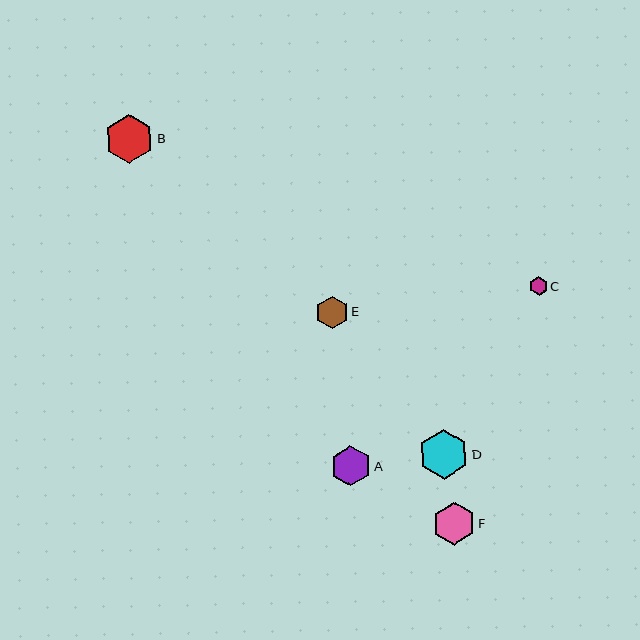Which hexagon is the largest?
Hexagon D is the largest with a size of approximately 50 pixels.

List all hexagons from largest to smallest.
From largest to smallest: D, B, F, A, E, C.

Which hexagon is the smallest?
Hexagon C is the smallest with a size of approximately 19 pixels.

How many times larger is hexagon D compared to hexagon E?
Hexagon D is approximately 1.5 times the size of hexagon E.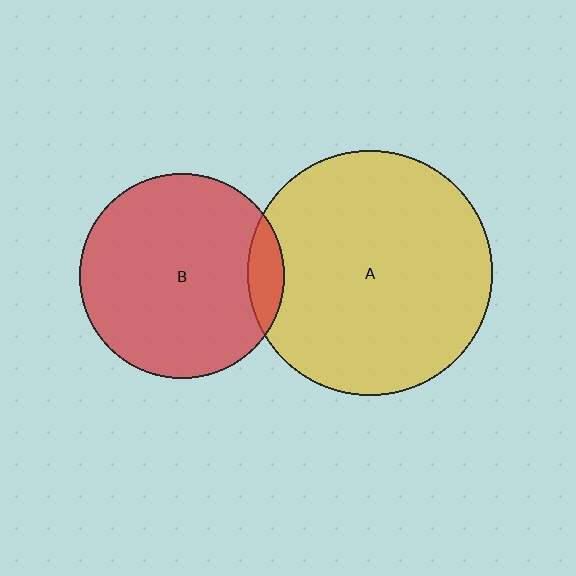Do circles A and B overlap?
Yes.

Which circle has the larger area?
Circle A (yellow).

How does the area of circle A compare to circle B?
Approximately 1.4 times.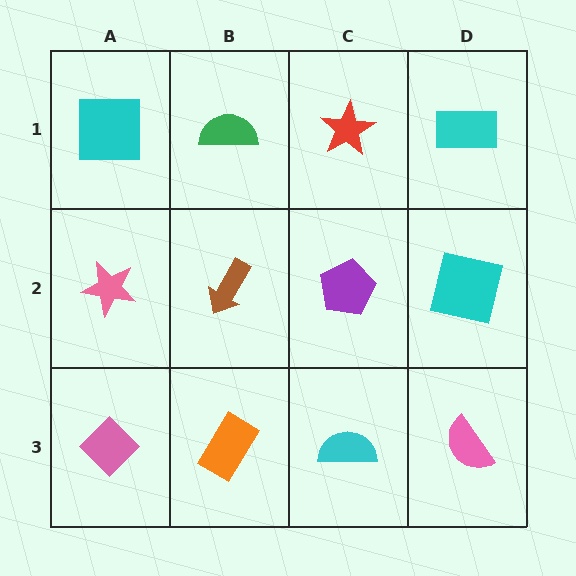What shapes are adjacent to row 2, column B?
A green semicircle (row 1, column B), an orange rectangle (row 3, column B), a pink star (row 2, column A), a purple pentagon (row 2, column C).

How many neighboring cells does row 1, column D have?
2.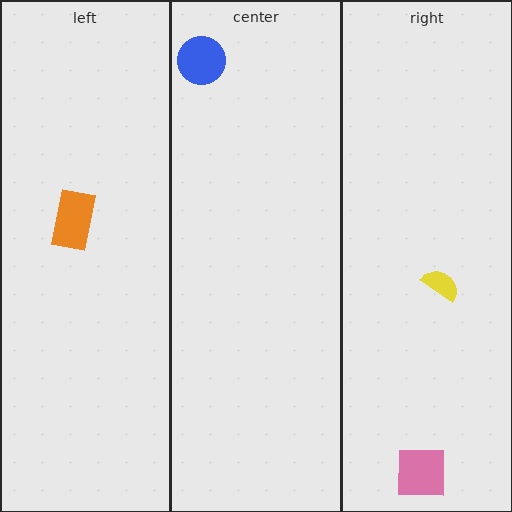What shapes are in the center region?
The blue circle.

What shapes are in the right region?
The pink square, the yellow semicircle.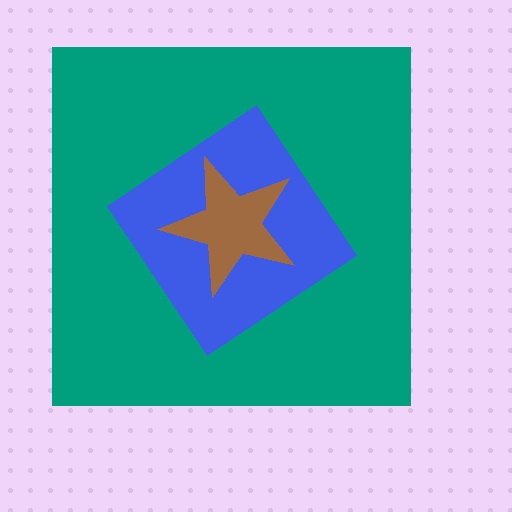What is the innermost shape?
The brown star.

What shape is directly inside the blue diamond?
The brown star.